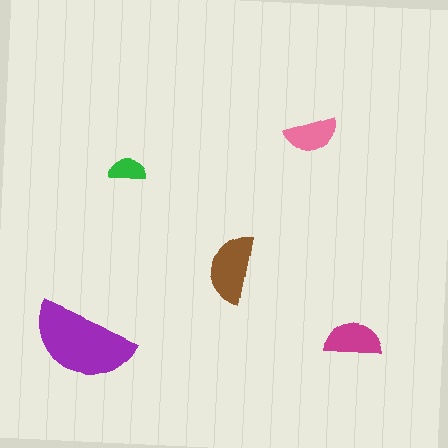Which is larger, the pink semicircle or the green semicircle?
The pink one.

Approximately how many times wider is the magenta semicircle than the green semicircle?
About 1.5 times wider.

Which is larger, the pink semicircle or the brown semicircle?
The brown one.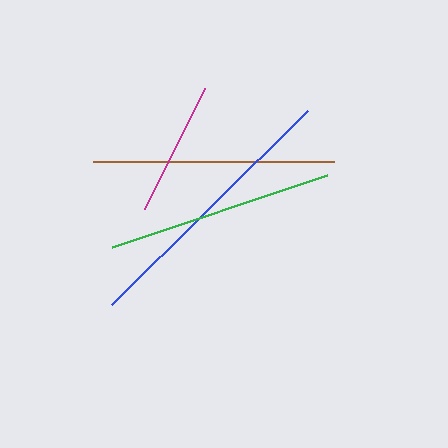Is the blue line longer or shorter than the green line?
The blue line is longer than the green line.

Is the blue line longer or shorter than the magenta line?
The blue line is longer than the magenta line.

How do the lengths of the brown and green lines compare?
The brown and green lines are approximately the same length.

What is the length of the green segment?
The green segment is approximately 227 pixels long.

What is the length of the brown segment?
The brown segment is approximately 241 pixels long.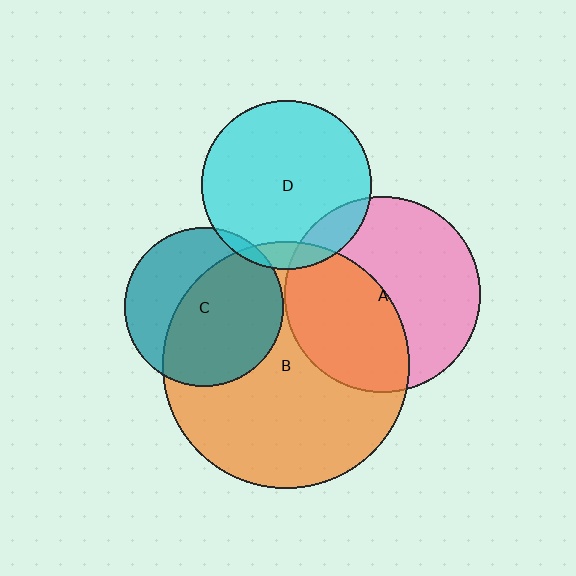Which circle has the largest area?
Circle B (orange).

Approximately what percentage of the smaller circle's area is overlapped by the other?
Approximately 45%.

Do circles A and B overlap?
Yes.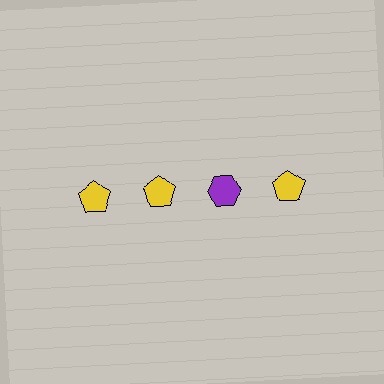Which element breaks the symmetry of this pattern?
The purple hexagon in the top row, center column breaks the symmetry. All other shapes are yellow pentagons.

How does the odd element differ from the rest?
It differs in both color (purple instead of yellow) and shape (hexagon instead of pentagon).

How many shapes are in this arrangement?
There are 4 shapes arranged in a grid pattern.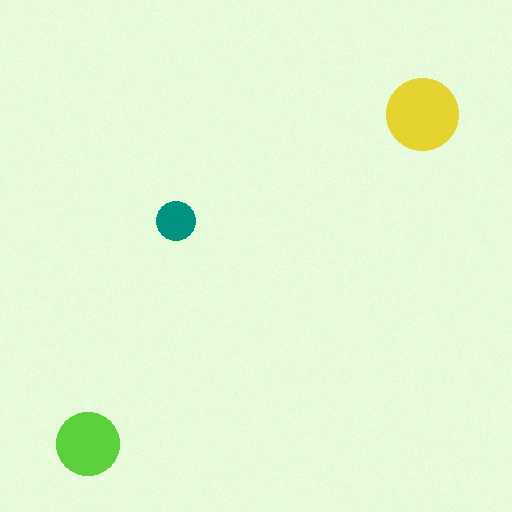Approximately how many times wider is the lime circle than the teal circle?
About 1.5 times wider.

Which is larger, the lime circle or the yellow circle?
The yellow one.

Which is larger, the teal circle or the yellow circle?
The yellow one.